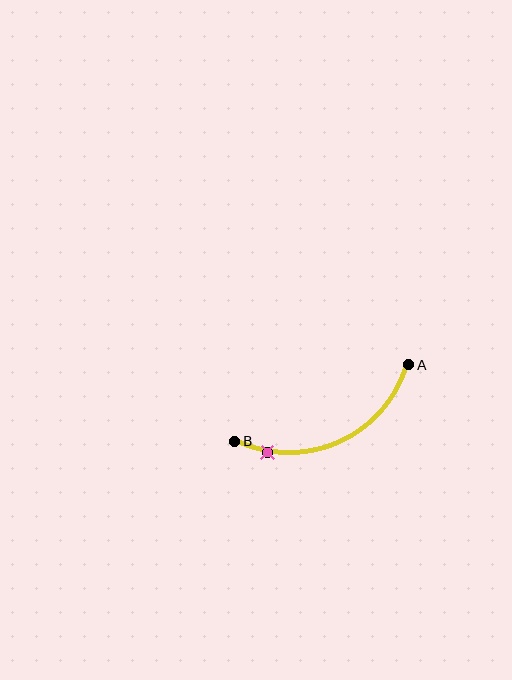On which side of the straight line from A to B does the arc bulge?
The arc bulges below the straight line connecting A and B.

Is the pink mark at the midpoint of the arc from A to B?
No. The pink mark lies on the arc but is closer to endpoint B. The arc midpoint would be at the point on the curve equidistant along the arc from both A and B.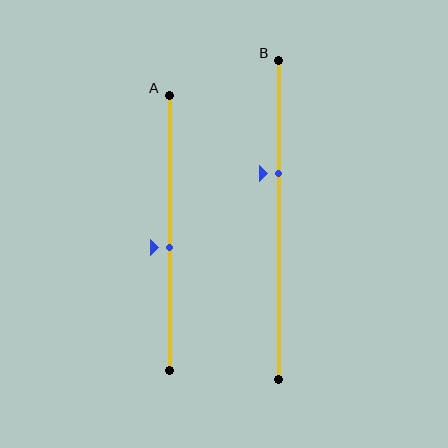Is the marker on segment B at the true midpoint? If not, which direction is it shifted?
No, the marker on segment B is shifted upward by about 15% of the segment length.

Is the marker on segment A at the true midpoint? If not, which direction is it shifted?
No, the marker on segment A is shifted downward by about 5% of the segment length.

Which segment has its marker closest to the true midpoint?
Segment A has its marker closest to the true midpoint.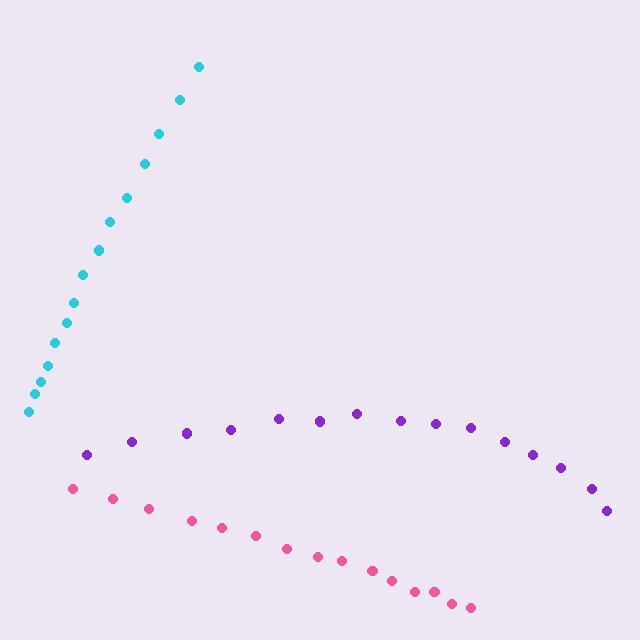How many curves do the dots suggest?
There are 3 distinct paths.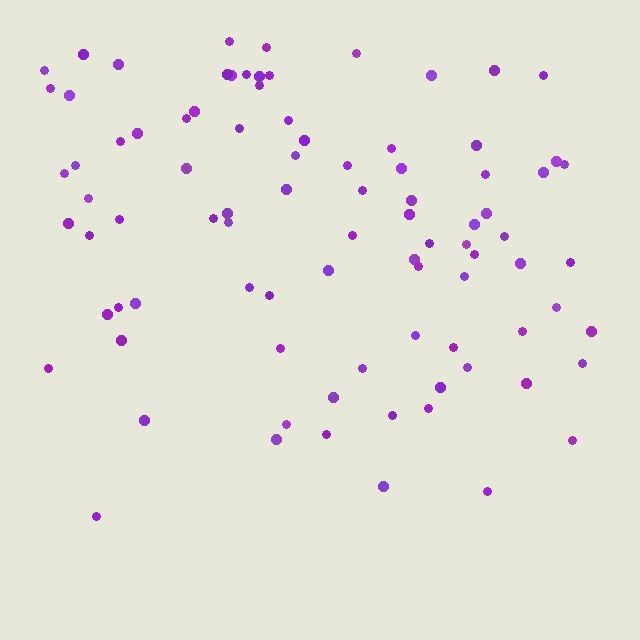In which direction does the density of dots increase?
From bottom to top, with the top side densest.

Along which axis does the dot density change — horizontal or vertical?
Vertical.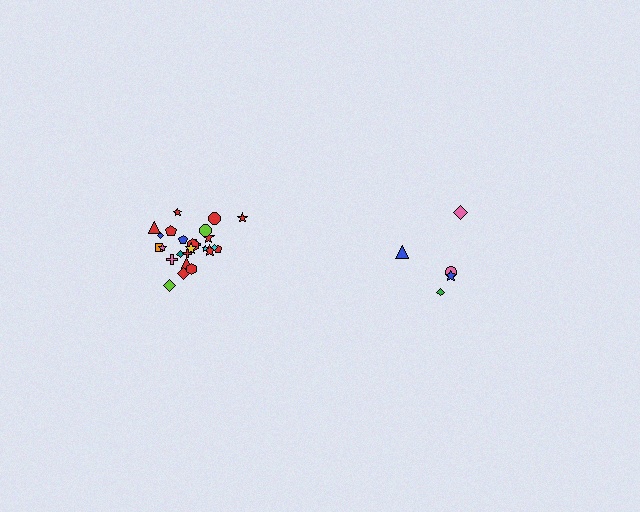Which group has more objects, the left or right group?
The left group.